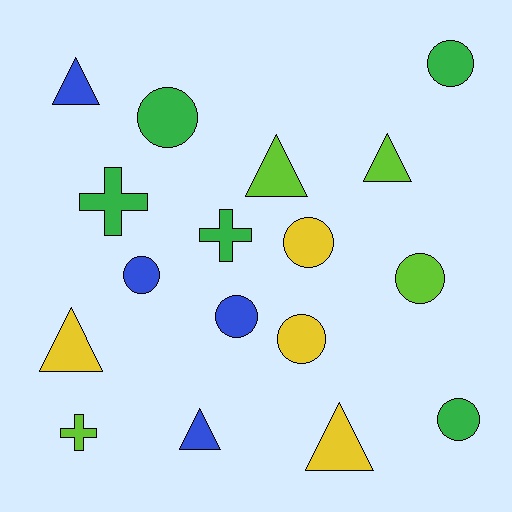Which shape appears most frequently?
Circle, with 8 objects.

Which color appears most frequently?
Green, with 5 objects.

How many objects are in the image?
There are 17 objects.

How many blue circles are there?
There are 2 blue circles.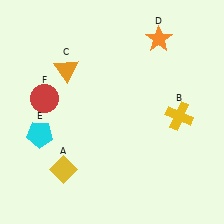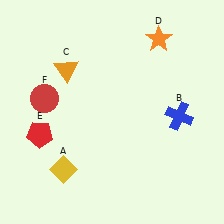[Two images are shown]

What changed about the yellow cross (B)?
In Image 1, B is yellow. In Image 2, it changed to blue.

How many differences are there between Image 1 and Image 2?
There are 2 differences between the two images.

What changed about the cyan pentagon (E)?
In Image 1, E is cyan. In Image 2, it changed to red.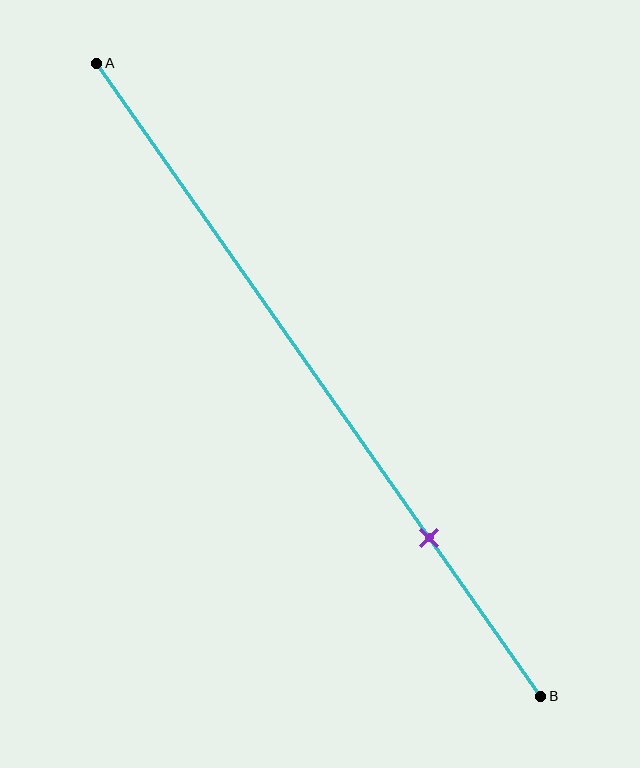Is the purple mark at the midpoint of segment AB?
No, the mark is at about 75% from A, not at the 50% midpoint.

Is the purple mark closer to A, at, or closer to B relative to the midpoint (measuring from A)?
The purple mark is closer to point B than the midpoint of segment AB.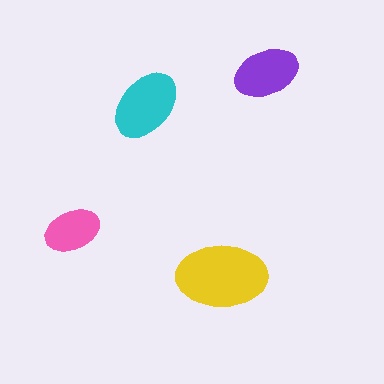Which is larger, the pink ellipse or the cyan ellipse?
The cyan one.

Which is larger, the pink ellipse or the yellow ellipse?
The yellow one.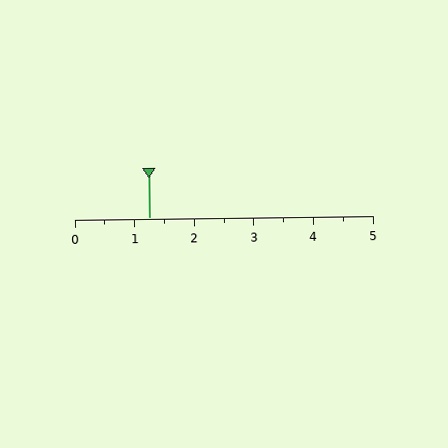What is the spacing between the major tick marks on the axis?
The major ticks are spaced 1 apart.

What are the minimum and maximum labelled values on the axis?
The axis runs from 0 to 5.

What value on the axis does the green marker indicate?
The marker indicates approximately 1.2.